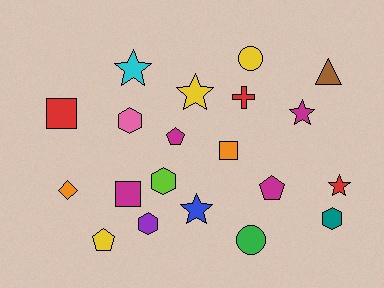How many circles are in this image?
There are 2 circles.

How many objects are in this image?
There are 20 objects.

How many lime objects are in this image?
There is 1 lime object.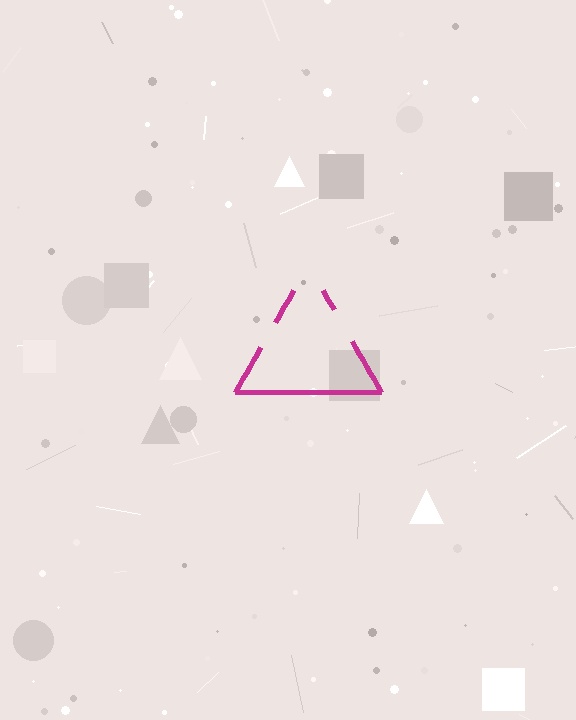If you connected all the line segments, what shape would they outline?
They would outline a triangle.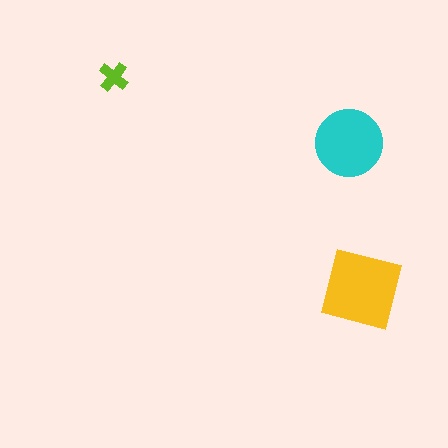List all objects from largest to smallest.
The yellow square, the cyan circle, the lime cross.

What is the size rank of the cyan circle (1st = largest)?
2nd.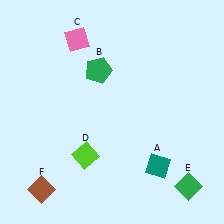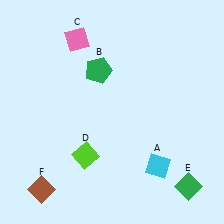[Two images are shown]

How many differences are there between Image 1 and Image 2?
There is 1 difference between the two images.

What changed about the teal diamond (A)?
In Image 1, A is teal. In Image 2, it changed to cyan.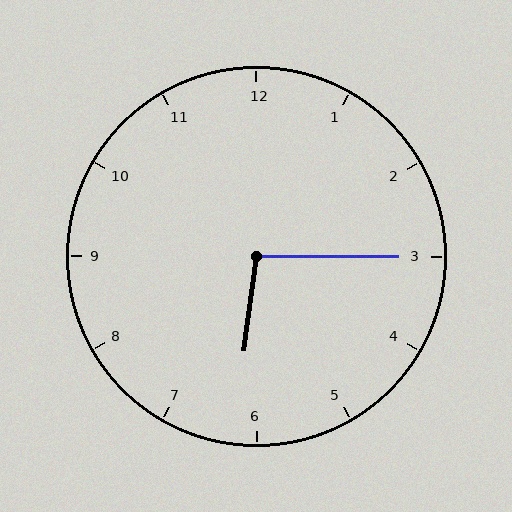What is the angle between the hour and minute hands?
Approximately 98 degrees.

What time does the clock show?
6:15.